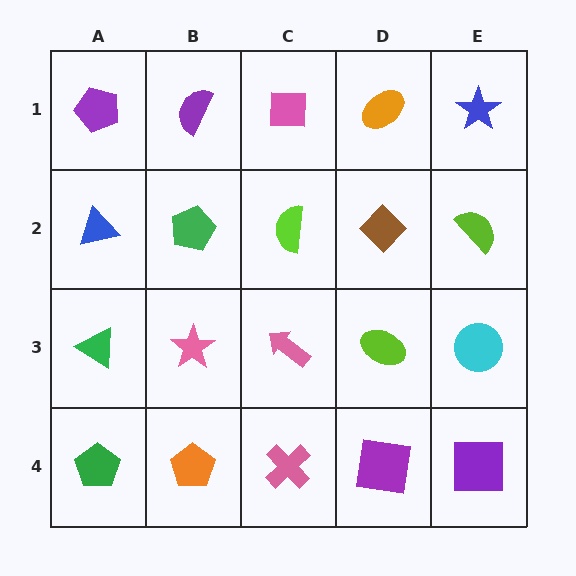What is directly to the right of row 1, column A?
A purple semicircle.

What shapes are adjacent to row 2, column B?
A purple semicircle (row 1, column B), a pink star (row 3, column B), a blue triangle (row 2, column A), a lime semicircle (row 2, column C).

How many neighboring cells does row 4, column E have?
2.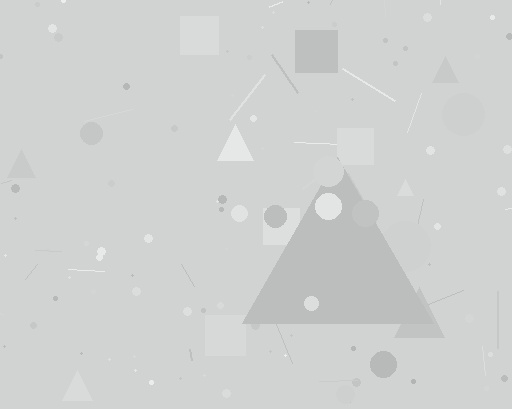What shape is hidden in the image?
A triangle is hidden in the image.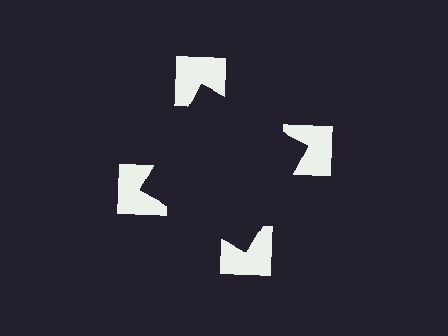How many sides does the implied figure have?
4 sides.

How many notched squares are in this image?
There are 4 — one at each vertex of the illusory square.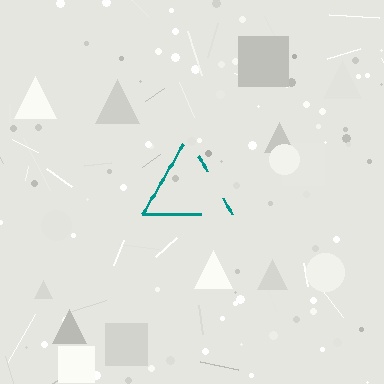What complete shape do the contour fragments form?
The contour fragments form a triangle.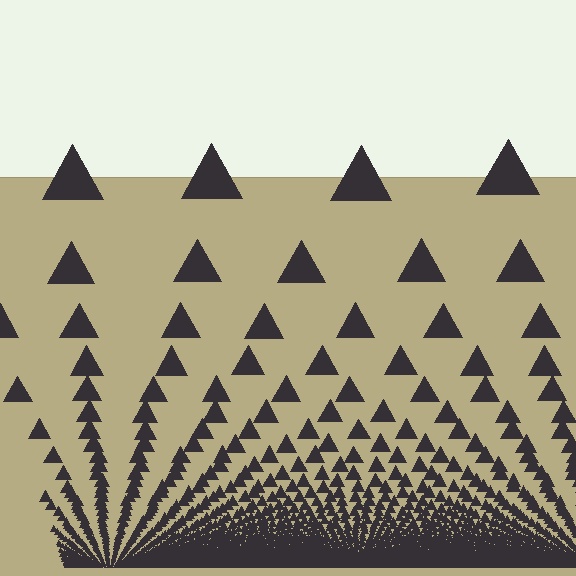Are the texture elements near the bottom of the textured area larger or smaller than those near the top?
Smaller. The gradient is inverted — elements near the bottom are smaller and denser.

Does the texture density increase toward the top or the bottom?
Density increases toward the bottom.